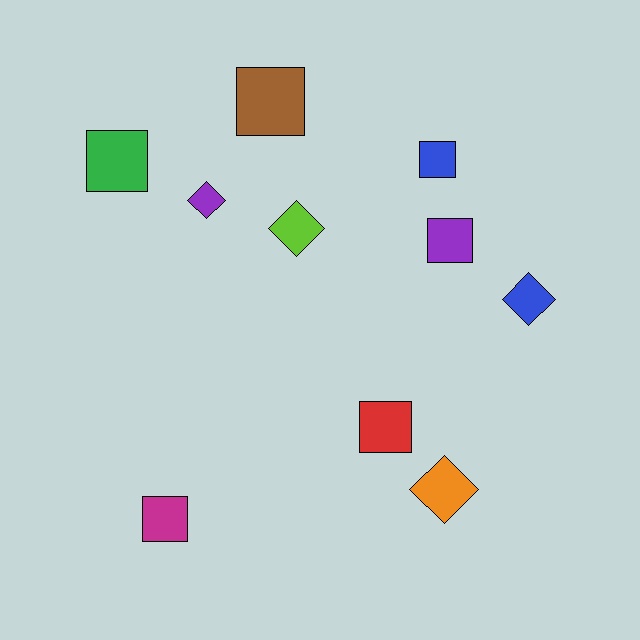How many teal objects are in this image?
There are no teal objects.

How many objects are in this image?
There are 10 objects.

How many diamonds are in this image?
There are 4 diamonds.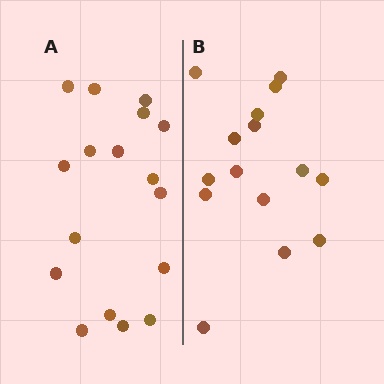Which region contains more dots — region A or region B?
Region A (the left region) has more dots.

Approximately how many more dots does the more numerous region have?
Region A has just a few more — roughly 2 or 3 more dots than region B.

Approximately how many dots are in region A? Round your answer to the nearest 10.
About 20 dots. (The exact count is 17, which rounds to 20.)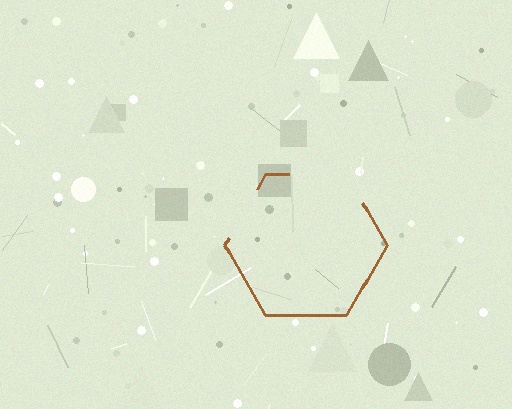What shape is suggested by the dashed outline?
The dashed outline suggests a hexagon.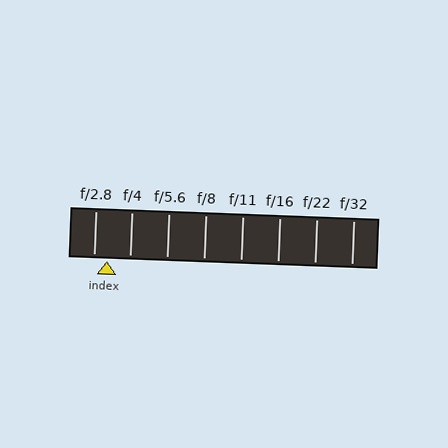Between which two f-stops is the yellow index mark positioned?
The index mark is between f/2.8 and f/4.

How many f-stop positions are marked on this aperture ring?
There are 8 f-stop positions marked.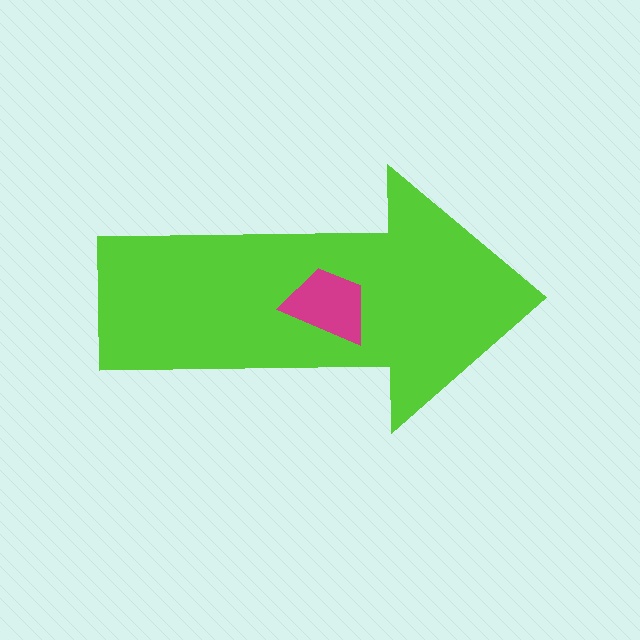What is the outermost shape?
The lime arrow.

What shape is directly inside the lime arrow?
The magenta trapezoid.